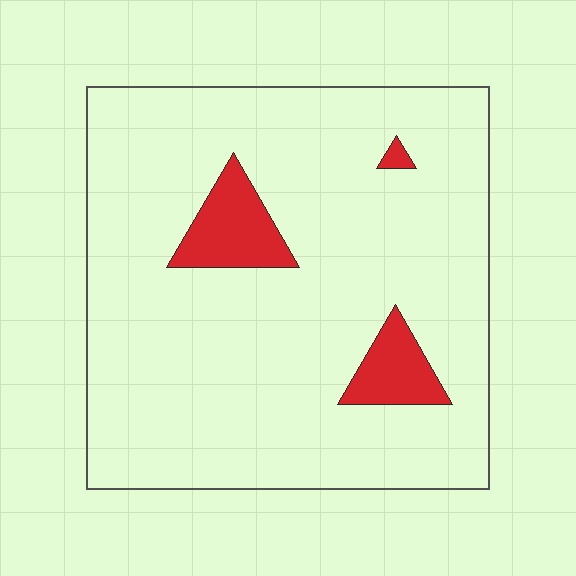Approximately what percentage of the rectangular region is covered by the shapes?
Approximately 10%.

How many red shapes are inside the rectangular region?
3.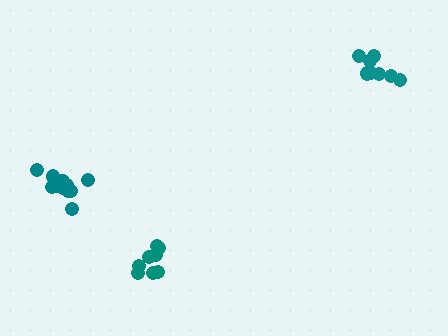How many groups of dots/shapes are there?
There are 3 groups.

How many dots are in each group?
Group 1: 8 dots, Group 2: 11 dots, Group 3: 9 dots (28 total).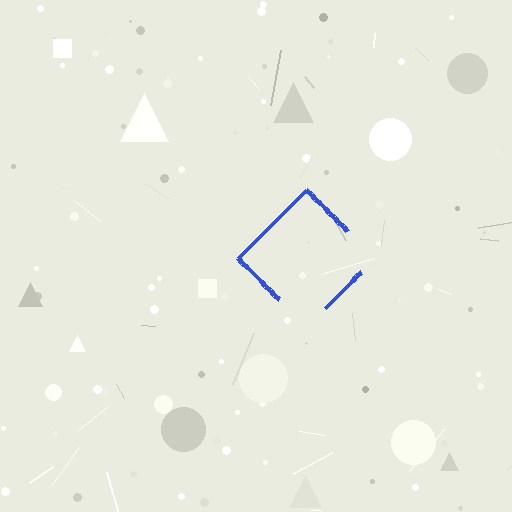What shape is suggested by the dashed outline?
The dashed outline suggests a diamond.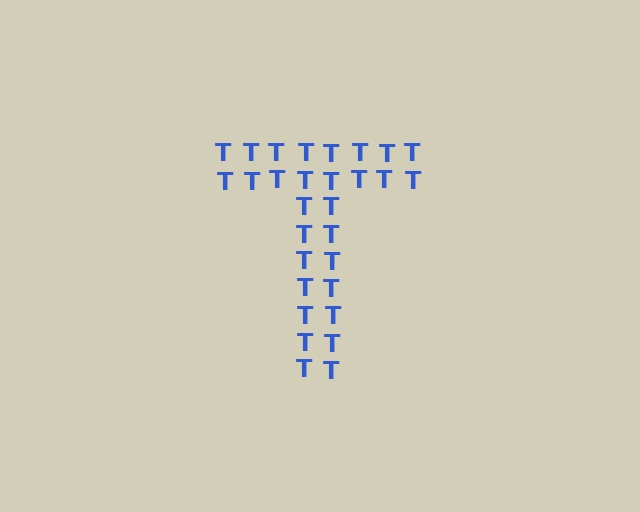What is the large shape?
The large shape is the letter T.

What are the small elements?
The small elements are letter T's.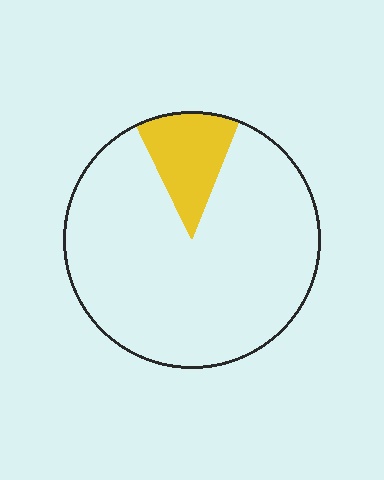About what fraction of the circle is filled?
About one eighth (1/8).